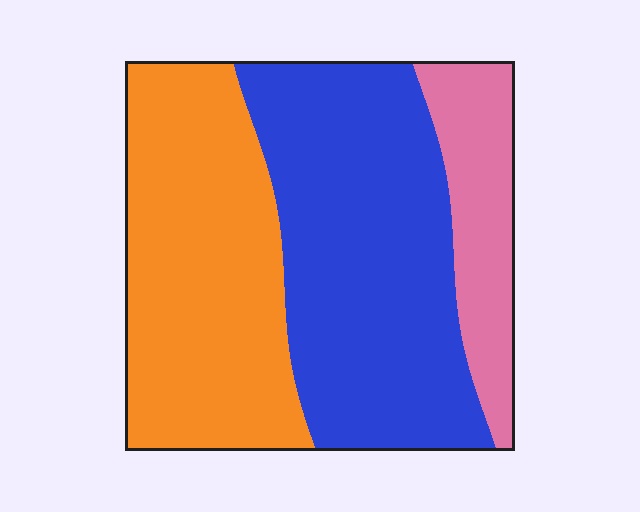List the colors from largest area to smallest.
From largest to smallest: blue, orange, pink.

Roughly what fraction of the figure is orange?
Orange takes up about two fifths (2/5) of the figure.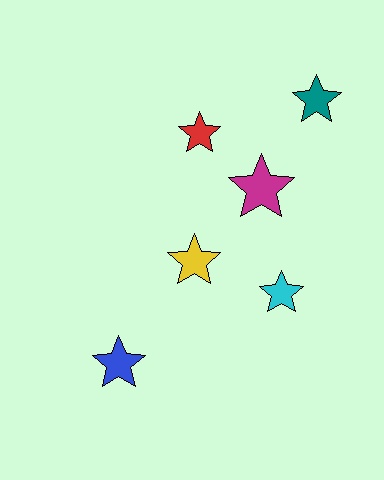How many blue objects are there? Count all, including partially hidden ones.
There is 1 blue object.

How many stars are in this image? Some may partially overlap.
There are 6 stars.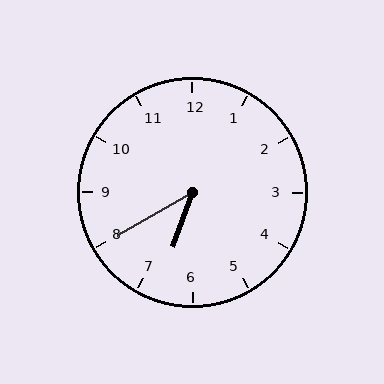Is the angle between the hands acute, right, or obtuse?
It is acute.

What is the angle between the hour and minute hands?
Approximately 40 degrees.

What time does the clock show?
6:40.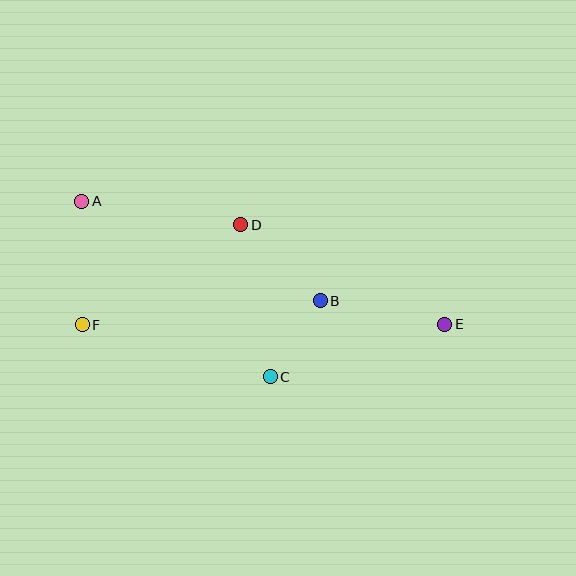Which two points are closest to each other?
Points B and C are closest to each other.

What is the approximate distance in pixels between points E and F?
The distance between E and F is approximately 362 pixels.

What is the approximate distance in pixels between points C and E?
The distance between C and E is approximately 182 pixels.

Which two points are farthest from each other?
Points A and E are farthest from each other.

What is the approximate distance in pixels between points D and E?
The distance between D and E is approximately 227 pixels.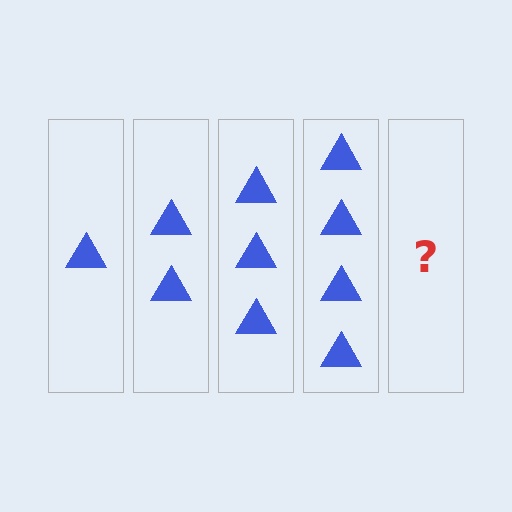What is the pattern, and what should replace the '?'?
The pattern is that each step adds one more triangle. The '?' should be 5 triangles.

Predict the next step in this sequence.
The next step is 5 triangles.